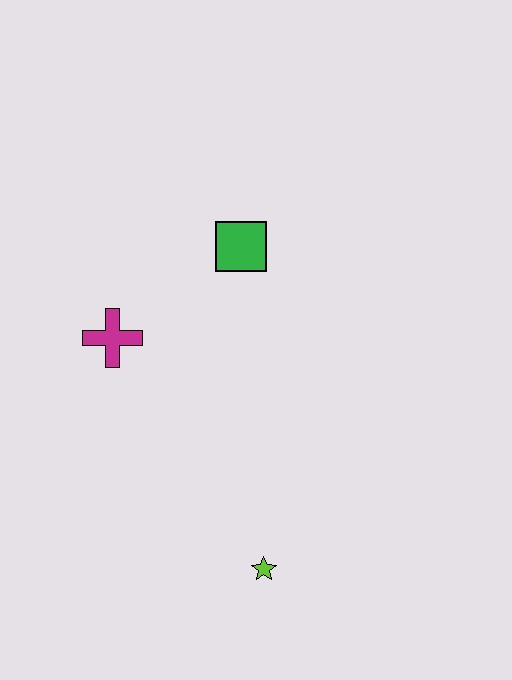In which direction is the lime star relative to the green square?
The lime star is below the green square.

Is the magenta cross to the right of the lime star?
No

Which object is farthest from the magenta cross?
The lime star is farthest from the magenta cross.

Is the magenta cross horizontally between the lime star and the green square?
No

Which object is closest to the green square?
The magenta cross is closest to the green square.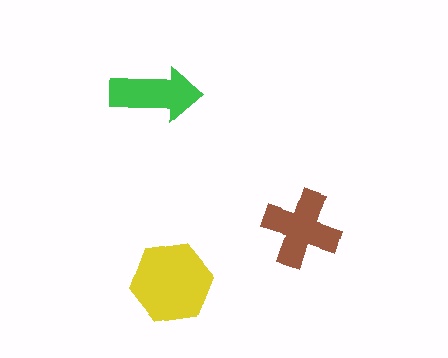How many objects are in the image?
There are 3 objects in the image.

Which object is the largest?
The yellow hexagon.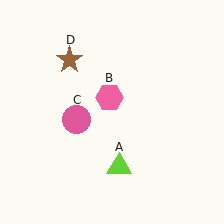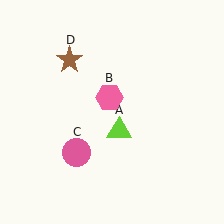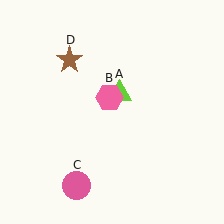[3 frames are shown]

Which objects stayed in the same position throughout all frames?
Pink hexagon (object B) and brown star (object D) remained stationary.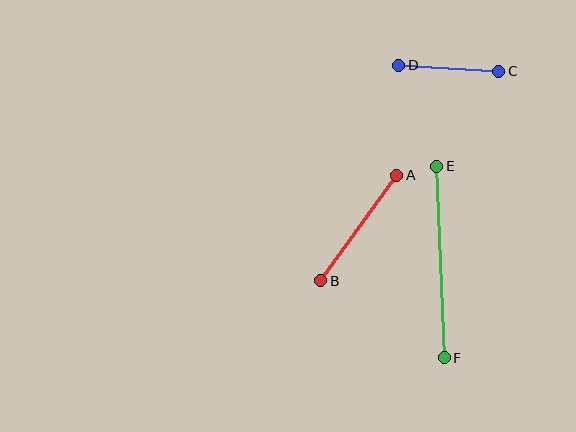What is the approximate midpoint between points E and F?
The midpoint is at approximately (440, 262) pixels.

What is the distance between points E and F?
The distance is approximately 192 pixels.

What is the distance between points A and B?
The distance is approximately 130 pixels.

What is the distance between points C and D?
The distance is approximately 100 pixels.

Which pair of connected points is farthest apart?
Points E and F are farthest apart.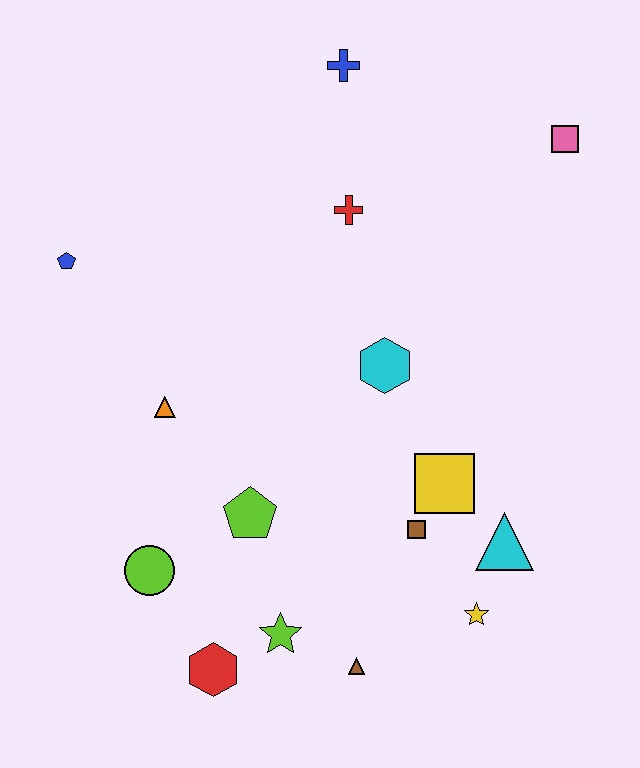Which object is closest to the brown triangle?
The lime star is closest to the brown triangle.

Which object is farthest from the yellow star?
The blue cross is farthest from the yellow star.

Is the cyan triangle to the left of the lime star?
No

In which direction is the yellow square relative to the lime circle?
The yellow square is to the right of the lime circle.